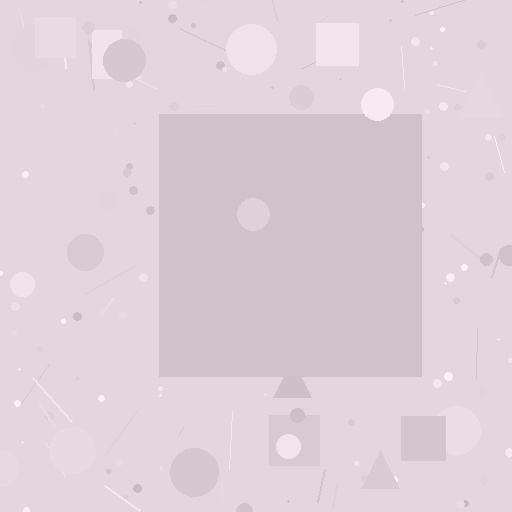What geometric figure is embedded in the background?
A square is embedded in the background.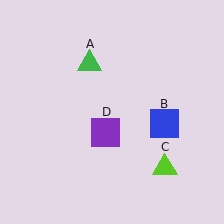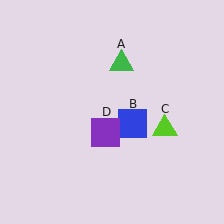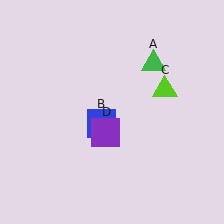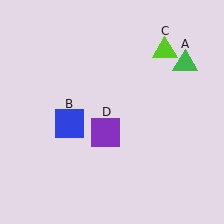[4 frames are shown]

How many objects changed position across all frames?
3 objects changed position: green triangle (object A), blue square (object B), lime triangle (object C).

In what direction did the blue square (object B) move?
The blue square (object B) moved left.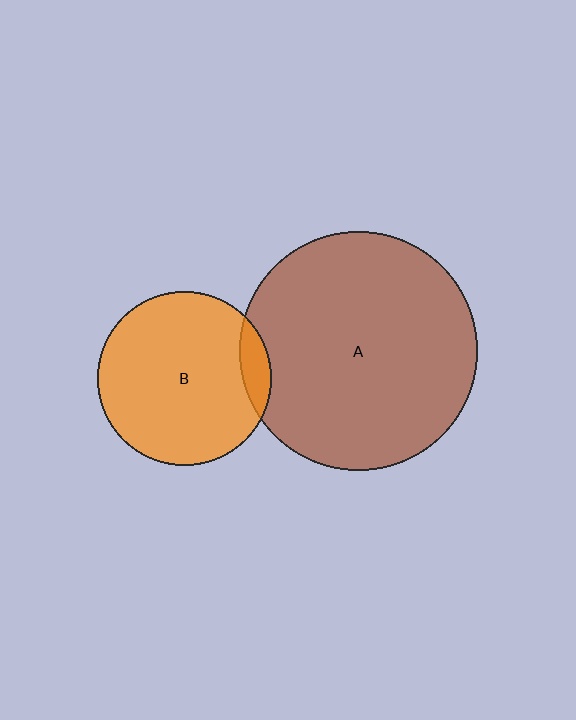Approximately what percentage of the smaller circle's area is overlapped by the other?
Approximately 10%.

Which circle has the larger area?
Circle A (brown).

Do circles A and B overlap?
Yes.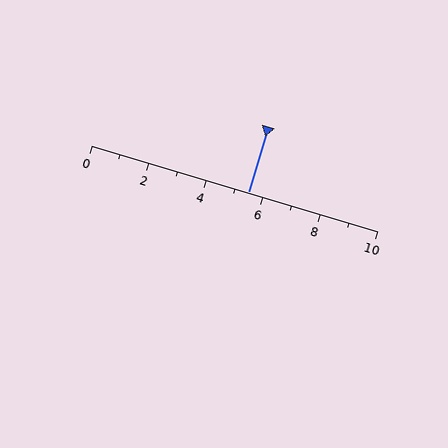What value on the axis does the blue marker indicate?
The marker indicates approximately 5.5.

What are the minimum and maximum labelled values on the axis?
The axis runs from 0 to 10.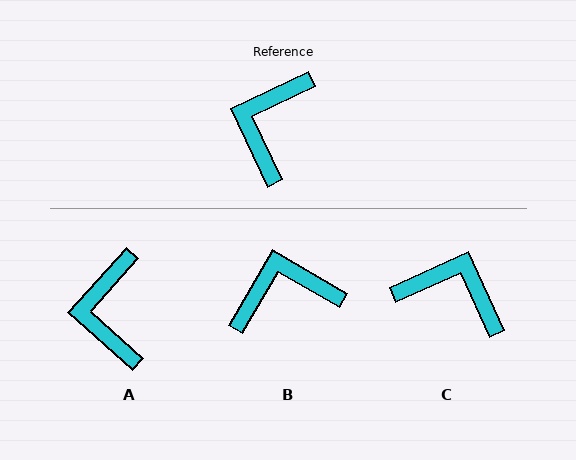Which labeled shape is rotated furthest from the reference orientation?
C, about 91 degrees away.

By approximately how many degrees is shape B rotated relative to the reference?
Approximately 55 degrees clockwise.